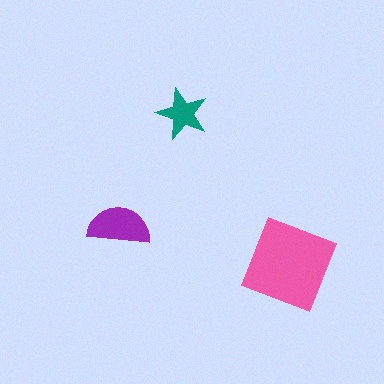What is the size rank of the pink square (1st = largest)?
1st.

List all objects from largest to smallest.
The pink square, the purple semicircle, the teal star.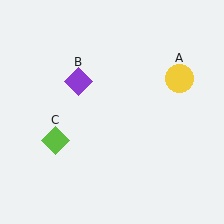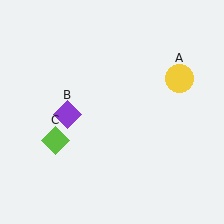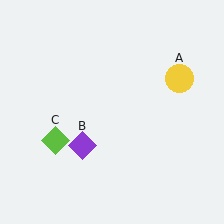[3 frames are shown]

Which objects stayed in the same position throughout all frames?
Yellow circle (object A) and lime diamond (object C) remained stationary.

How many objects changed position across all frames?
1 object changed position: purple diamond (object B).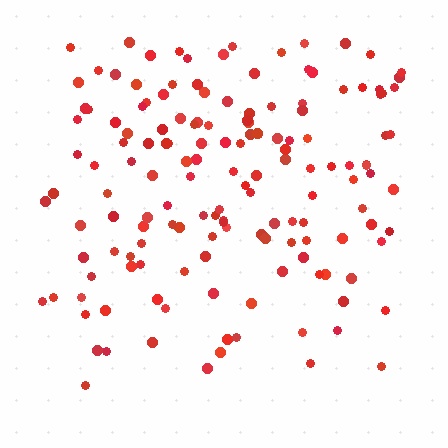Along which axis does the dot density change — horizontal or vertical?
Vertical.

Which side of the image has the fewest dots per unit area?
The bottom.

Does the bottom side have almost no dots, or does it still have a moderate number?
Still a moderate number, just noticeably fewer than the top.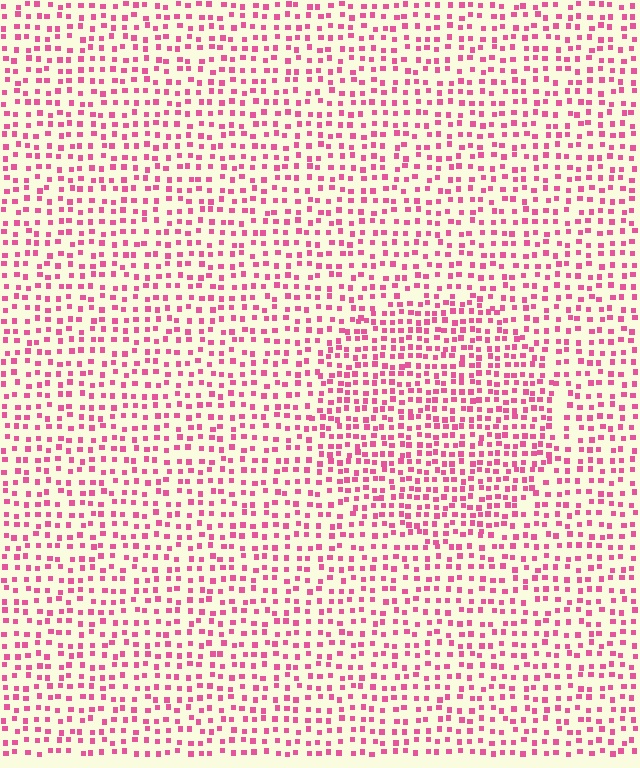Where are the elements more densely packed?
The elements are more densely packed inside the circle boundary.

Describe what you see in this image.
The image contains small pink elements arranged at two different densities. A circle-shaped region is visible where the elements are more densely packed than the surrounding area.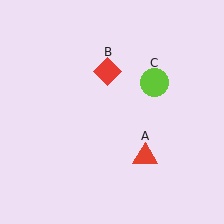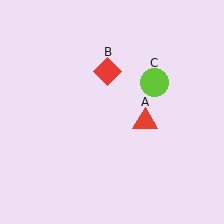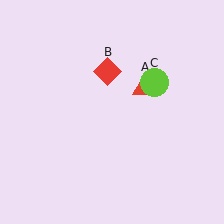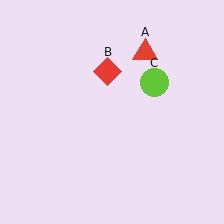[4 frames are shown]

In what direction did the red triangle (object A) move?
The red triangle (object A) moved up.